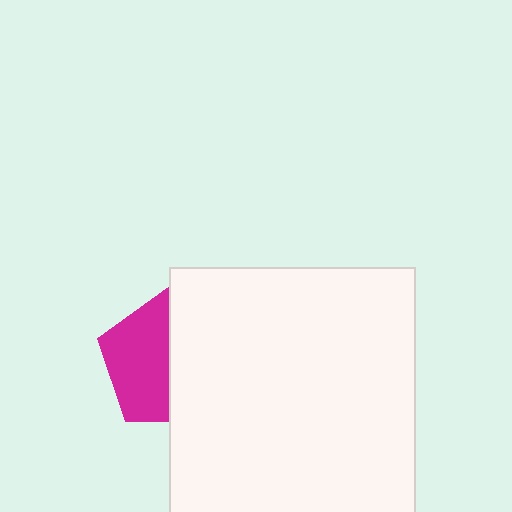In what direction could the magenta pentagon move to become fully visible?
The magenta pentagon could move left. That would shift it out from behind the white square entirely.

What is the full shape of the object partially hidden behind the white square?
The partially hidden object is a magenta pentagon.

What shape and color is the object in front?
The object in front is a white square.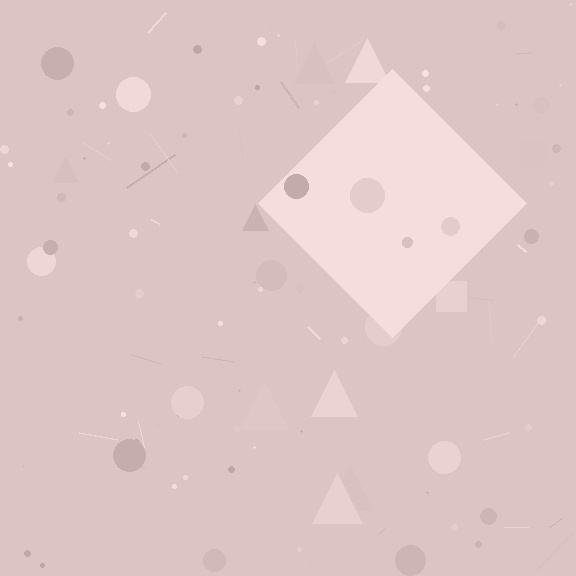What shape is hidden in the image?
A diamond is hidden in the image.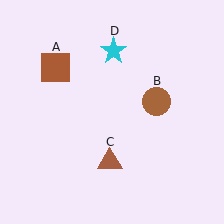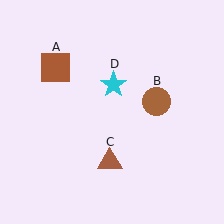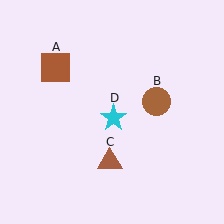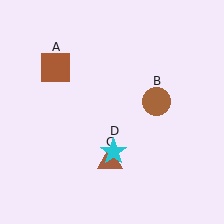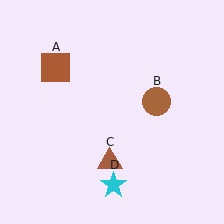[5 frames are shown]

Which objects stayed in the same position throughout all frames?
Brown square (object A) and brown circle (object B) and brown triangle (object C) remained stationary.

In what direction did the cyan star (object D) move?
The cyan star (object D) moved down.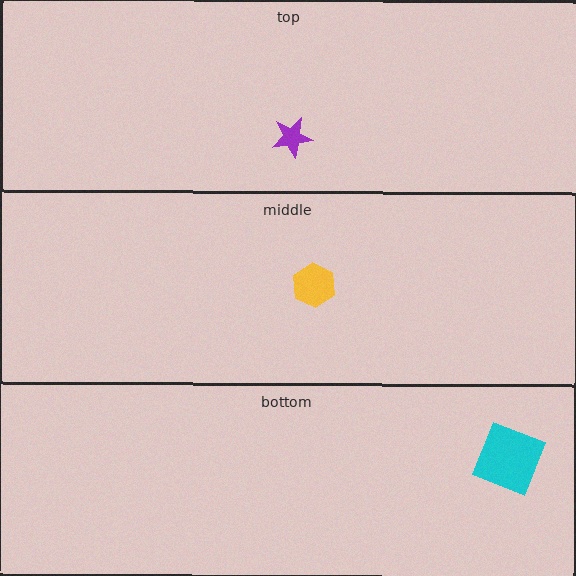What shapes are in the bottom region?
The cyan square.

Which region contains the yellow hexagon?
The middle region.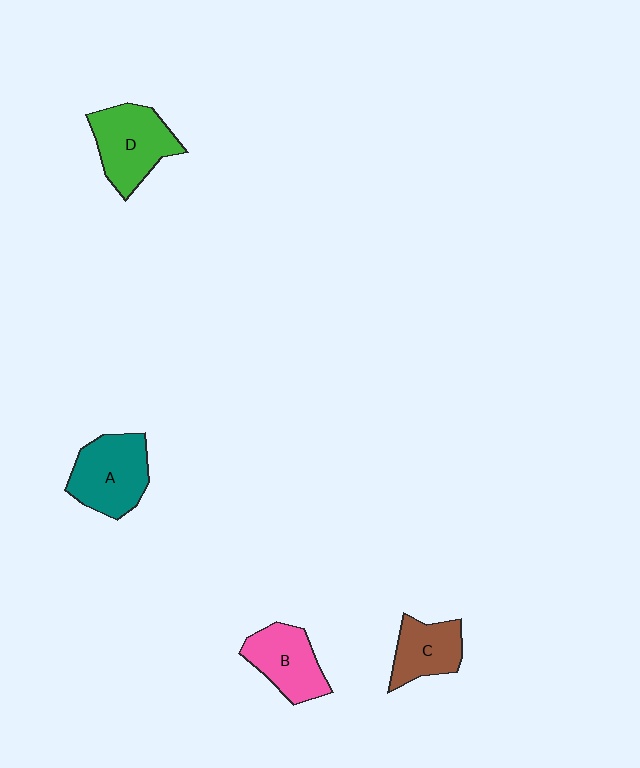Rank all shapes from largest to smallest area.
From largest to smallest: D (green), A (teal), B (pink), C (brown).